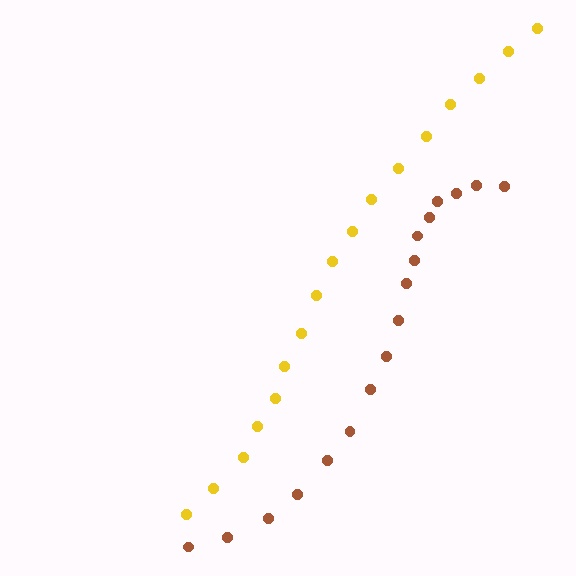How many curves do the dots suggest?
There are 2 distinct paths.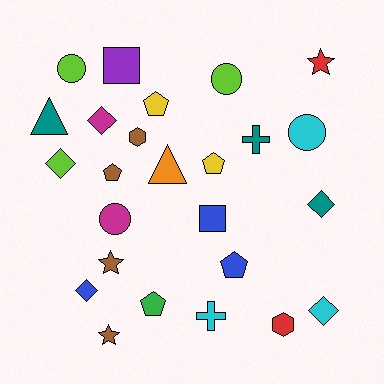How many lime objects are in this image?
There are 3 lime objects.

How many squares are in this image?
There are 2 squares.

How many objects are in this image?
There are 25 objects.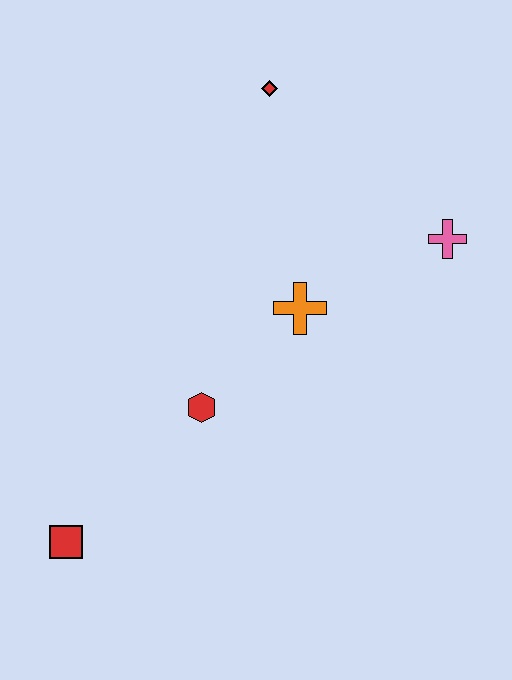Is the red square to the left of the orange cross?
Yes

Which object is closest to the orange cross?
The red hexagon is closest to the orange cross.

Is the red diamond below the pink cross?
No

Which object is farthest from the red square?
The red diamond is farthest from the red square.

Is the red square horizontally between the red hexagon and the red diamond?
No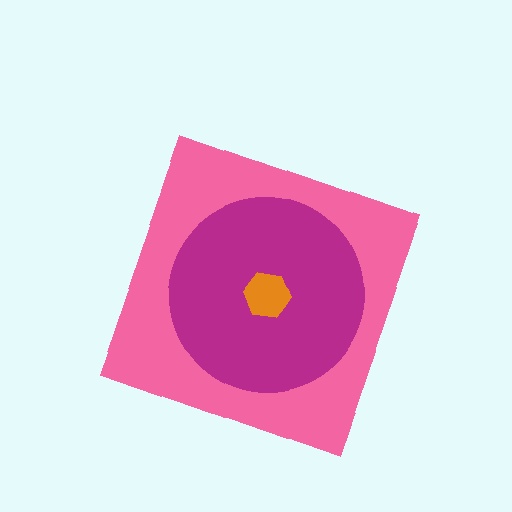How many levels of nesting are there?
3.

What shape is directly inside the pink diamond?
The magenta circle.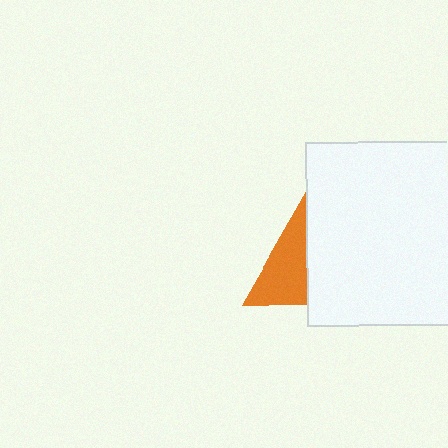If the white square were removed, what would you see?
You would see the complete orange triangle.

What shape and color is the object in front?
The object in front is a white square.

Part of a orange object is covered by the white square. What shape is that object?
It is a triangle.